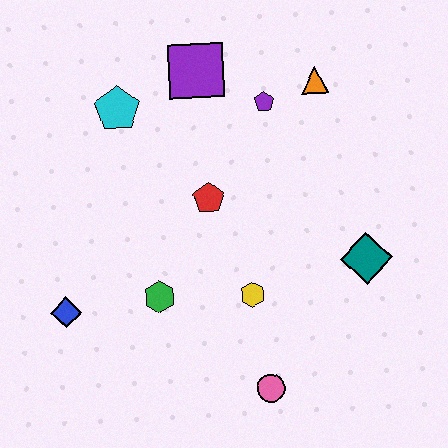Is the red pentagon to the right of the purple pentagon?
No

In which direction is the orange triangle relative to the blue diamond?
The orange triangle is to the right of the blue diamond.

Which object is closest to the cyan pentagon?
The purple square is closest to the cyan pentagon.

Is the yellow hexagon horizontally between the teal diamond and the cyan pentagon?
Yes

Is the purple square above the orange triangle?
Yes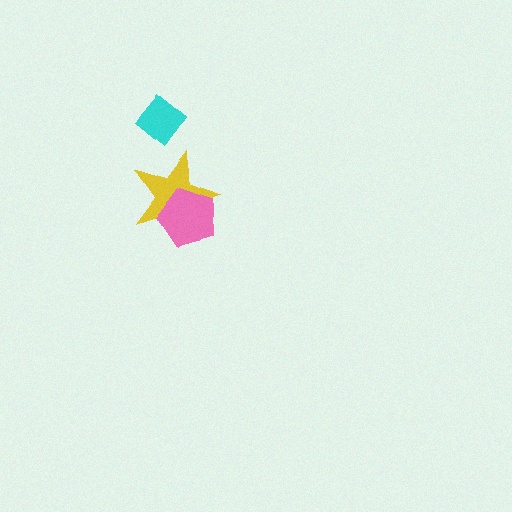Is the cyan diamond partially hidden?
No, no other shape covers it.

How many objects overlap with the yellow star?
1 object overlaps with the yellow star.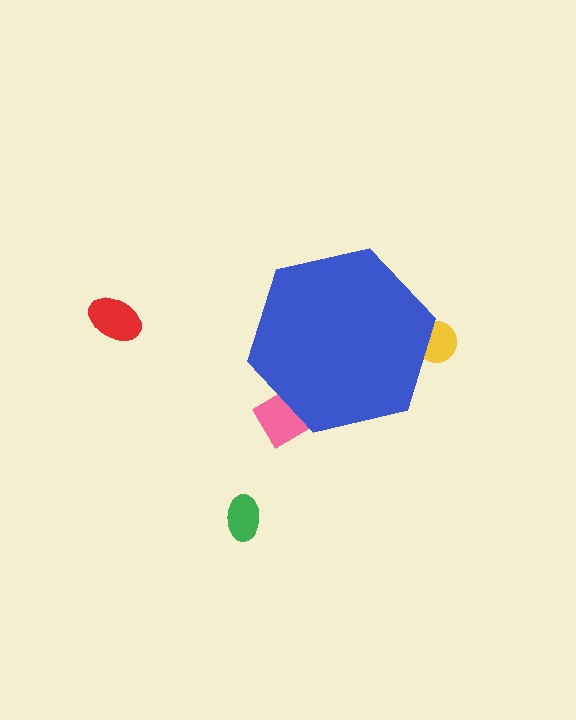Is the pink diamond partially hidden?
Yes, the pink diamond is partially hidden behind the blue hexagon.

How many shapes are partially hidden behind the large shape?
2 shapes are partially hidden.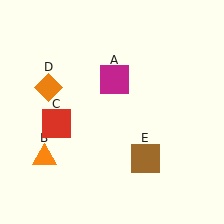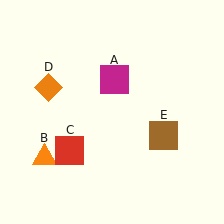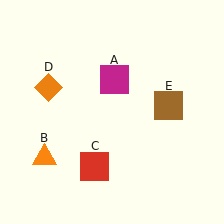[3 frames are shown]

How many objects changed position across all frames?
2 objects changed position: red square (object C), brown square (object E).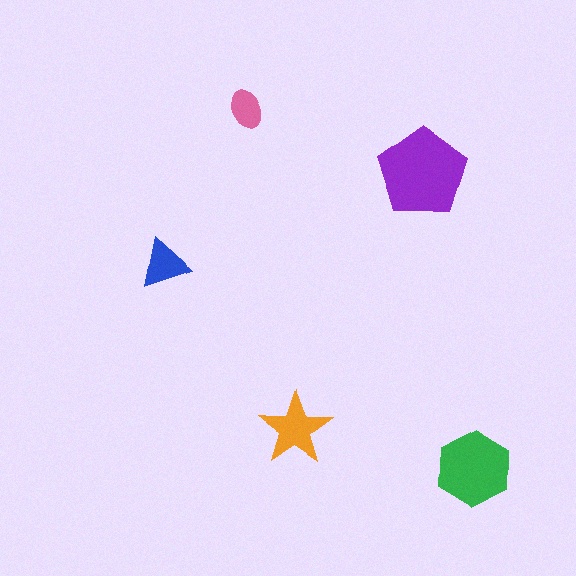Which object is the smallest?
The pink ellipse.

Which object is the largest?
The purple pentagon.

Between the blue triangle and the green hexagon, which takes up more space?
The green hexagon.